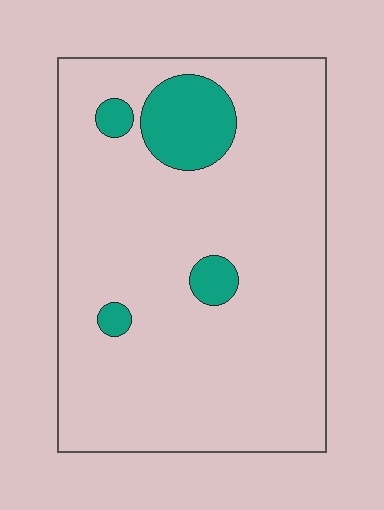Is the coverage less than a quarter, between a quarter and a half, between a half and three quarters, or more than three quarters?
Less than a quarter.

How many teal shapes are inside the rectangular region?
4.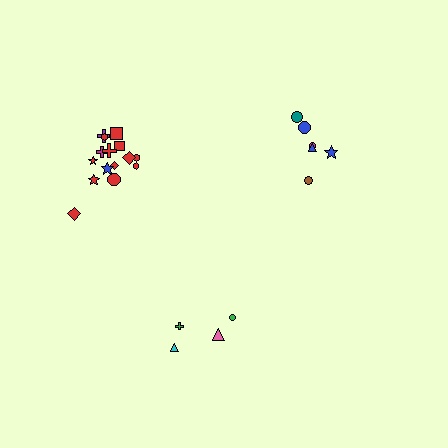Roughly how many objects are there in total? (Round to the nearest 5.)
Roughly 25 objects in total.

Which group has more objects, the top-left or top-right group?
The top-left group.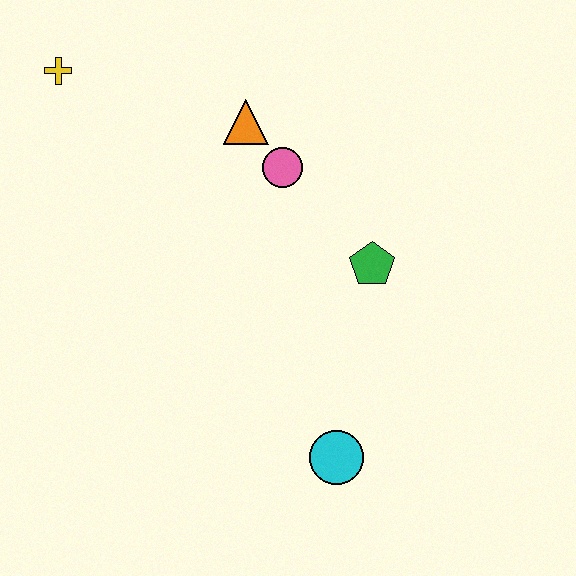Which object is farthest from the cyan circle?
The yellow cross is farthest from the cyan circle.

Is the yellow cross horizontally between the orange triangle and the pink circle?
No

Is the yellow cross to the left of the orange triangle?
Yes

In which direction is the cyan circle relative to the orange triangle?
The cyan circle is below the orange triangle.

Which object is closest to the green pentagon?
The pink circle is closest to the green pentagon.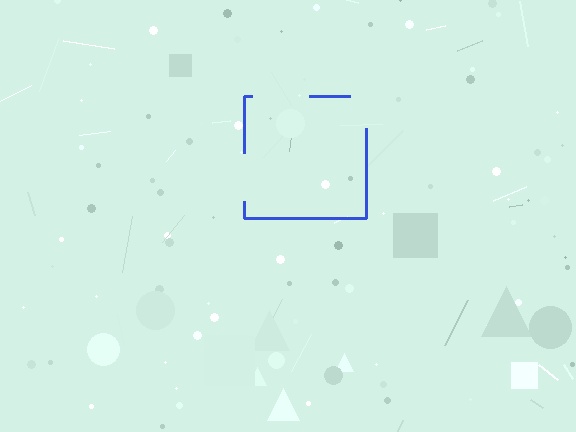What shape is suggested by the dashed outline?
The dashed outline suggests a square.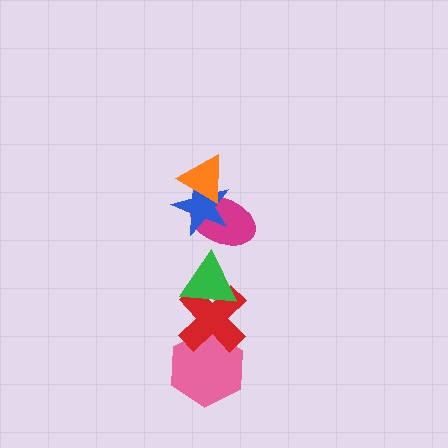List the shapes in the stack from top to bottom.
From top to bottom: the orange triangle, the blue star, the magenta ellipse, the green triangle, the red cross, the pink hexagon.